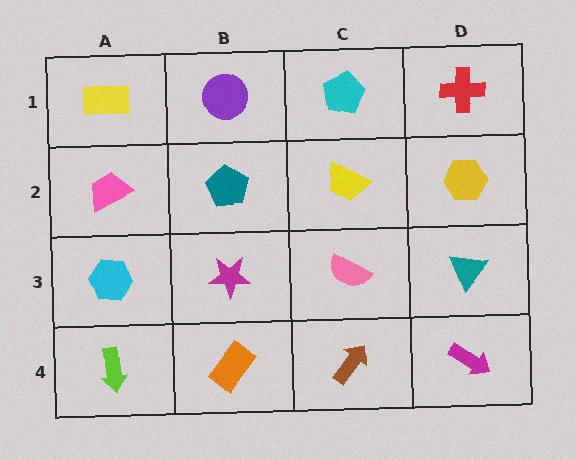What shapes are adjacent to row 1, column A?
A pink trapezoid (row 2, column A), a purple circle (row 1, column B).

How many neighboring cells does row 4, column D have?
2.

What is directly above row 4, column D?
A teal triangle.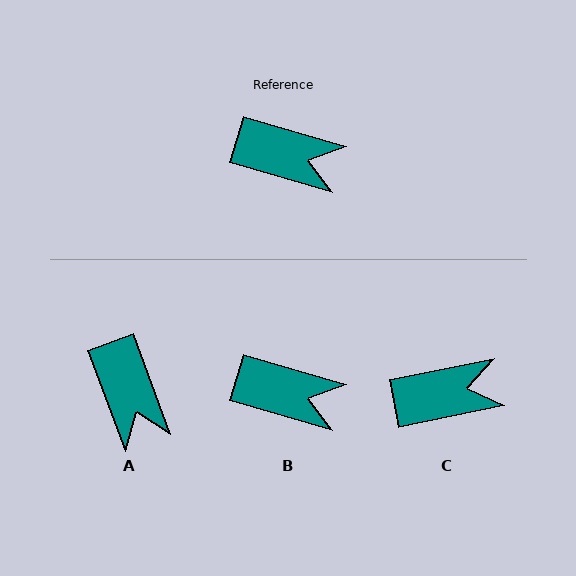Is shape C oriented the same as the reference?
No, it is off by about 28 degrees.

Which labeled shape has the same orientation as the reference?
B.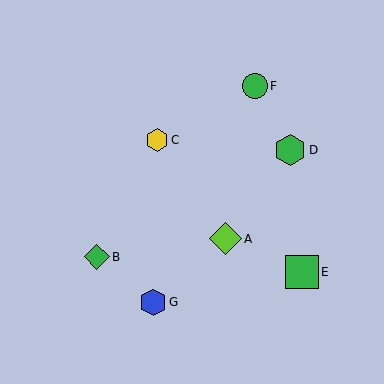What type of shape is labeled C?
Shape C is a yellow hexagon.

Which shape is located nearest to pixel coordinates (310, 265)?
The green square (labeled E) at (302, 272) is nearest to that location.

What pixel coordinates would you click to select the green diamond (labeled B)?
Click at (97, 257) to select the green diamond B.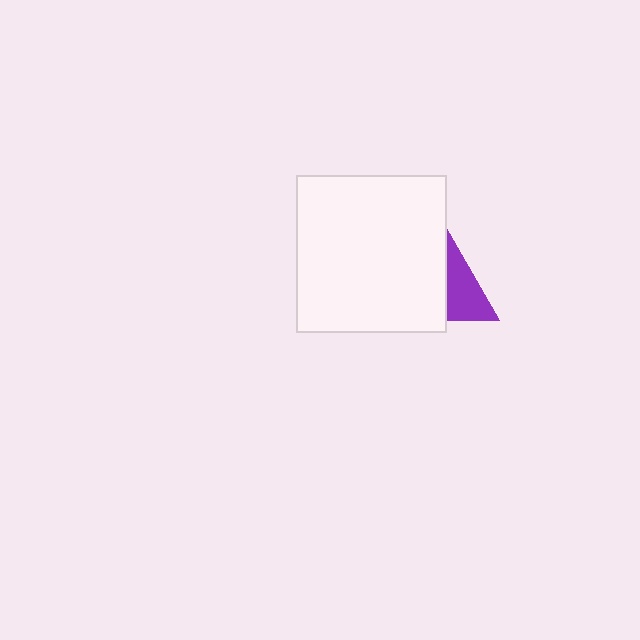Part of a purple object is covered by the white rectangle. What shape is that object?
It is a triangle.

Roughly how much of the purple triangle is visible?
A small part of it is visible (roughly 32%).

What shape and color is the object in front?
The object in front is a white rectangle.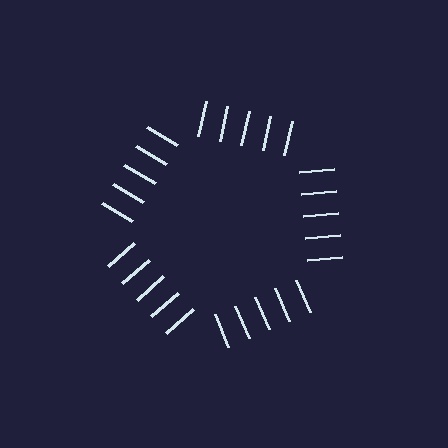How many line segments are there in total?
25 — 5 along each of the 5 edges.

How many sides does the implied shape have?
5 sides — the line-ends trace a pentagon.